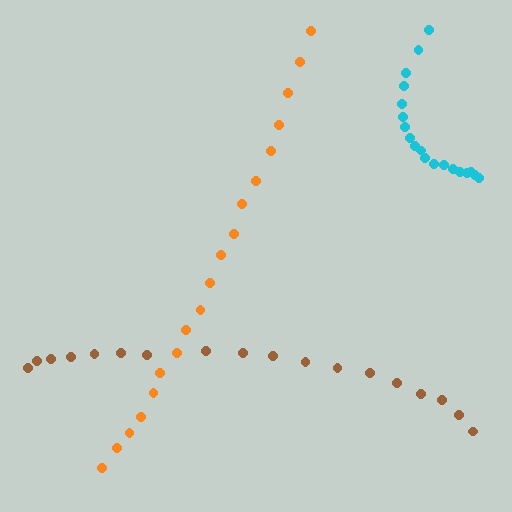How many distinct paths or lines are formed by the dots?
There are 3 distinct paths.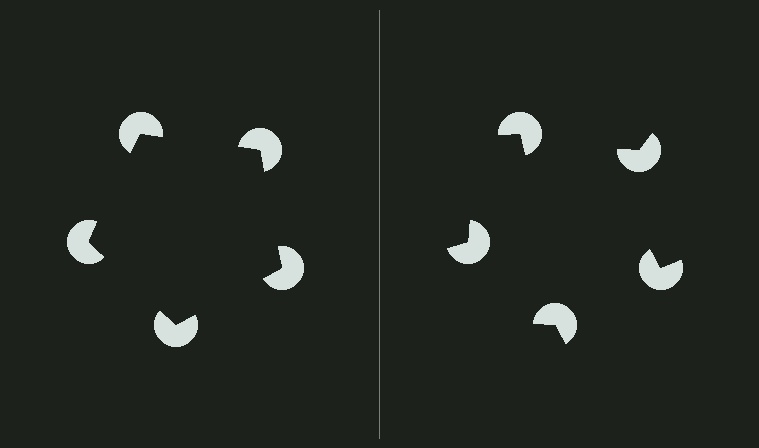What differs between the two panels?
The pac-man discs are positioned identically on both sides; only the wedge orientations differ. On the left they align to a pentagon; on the right they are misaligned.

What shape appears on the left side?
An illusory pentagon.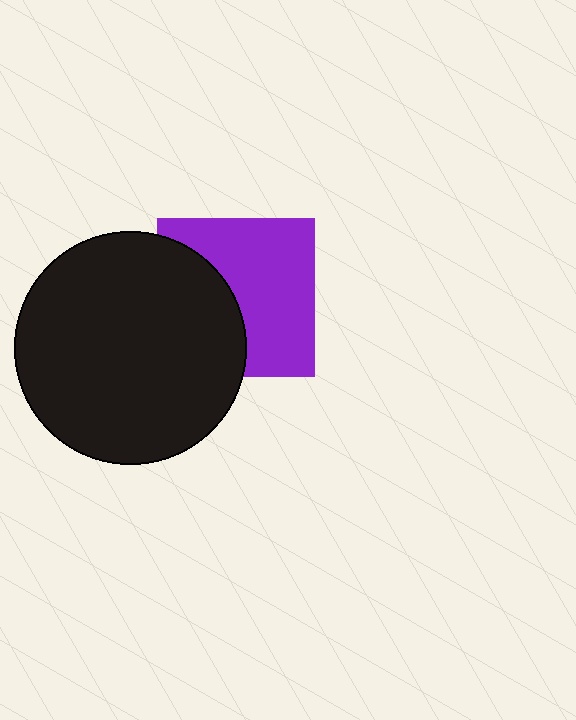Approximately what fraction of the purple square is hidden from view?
Roughly 40% of the purple square is hidden behind the black circle.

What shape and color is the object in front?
The object in front is a black circle.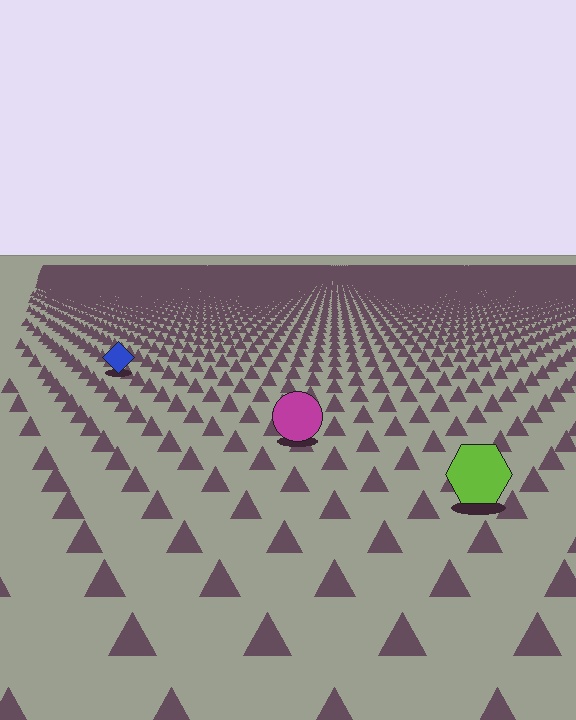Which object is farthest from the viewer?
The blue diamond is farthest from the viewer. It appears smaller and the ground texture around it is denser.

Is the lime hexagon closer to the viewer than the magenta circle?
Yes. The lime hexagon is closer — you can tell from the texture gradient: the ground texture is coarser near it.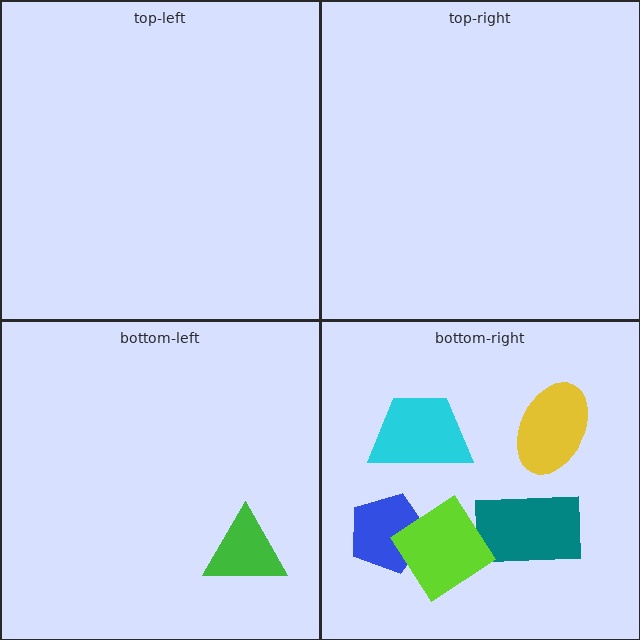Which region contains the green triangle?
The bottom-left region.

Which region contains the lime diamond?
The bottom-right region.